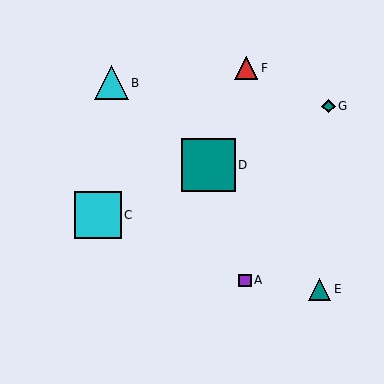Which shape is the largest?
The teal square (labeled D) is the largest.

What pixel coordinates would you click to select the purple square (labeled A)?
Click at (245, 280) to select the purple square A.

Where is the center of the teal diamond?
The center of the teal diamond is at (329, 106).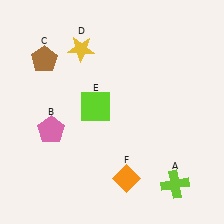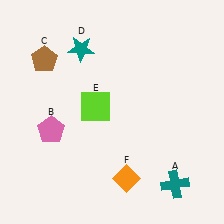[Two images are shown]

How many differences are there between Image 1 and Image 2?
There are 2 differences between the two images.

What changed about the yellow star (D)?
In Image 1, D is yellow. In Image 2, it changed to teal.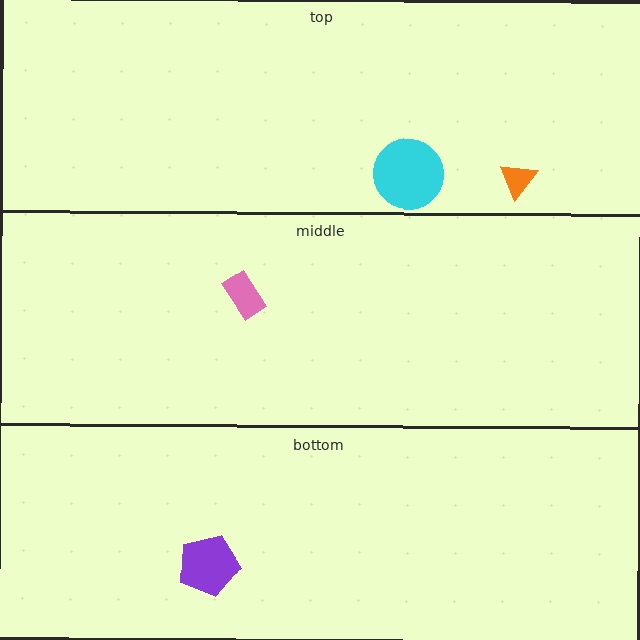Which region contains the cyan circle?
The top region.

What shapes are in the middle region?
The pink rectangle.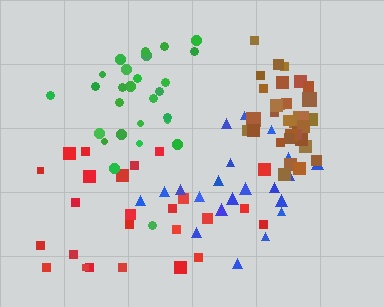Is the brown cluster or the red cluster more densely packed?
Brown.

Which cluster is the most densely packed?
Brown.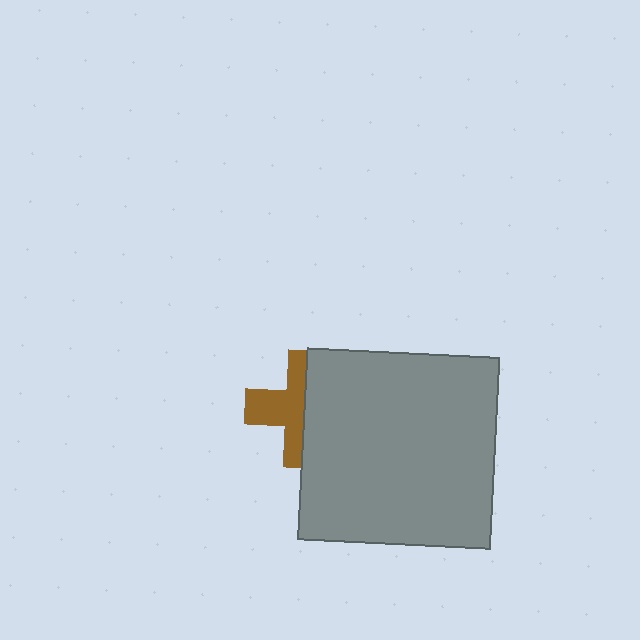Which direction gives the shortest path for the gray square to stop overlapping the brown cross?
Moving right gives the shortest separation.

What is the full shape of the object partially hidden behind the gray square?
The partially hidden object is a brown cross.